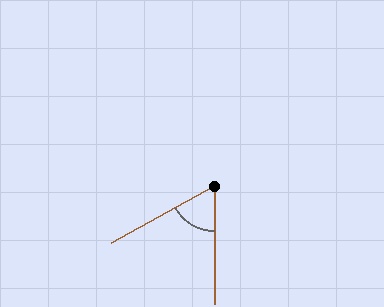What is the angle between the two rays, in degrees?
Approximately 61 degrees.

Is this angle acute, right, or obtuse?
It is acute.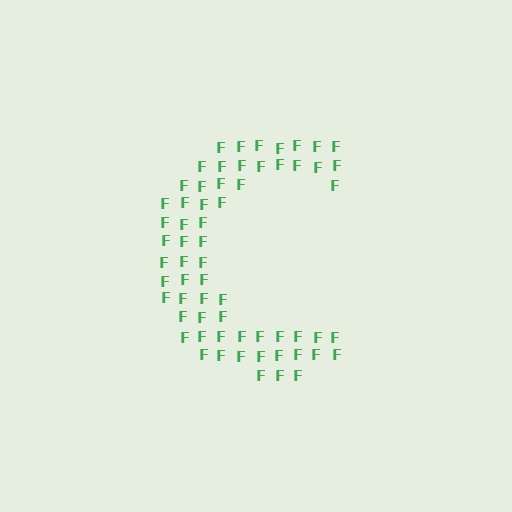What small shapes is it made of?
It is made of small letter F's.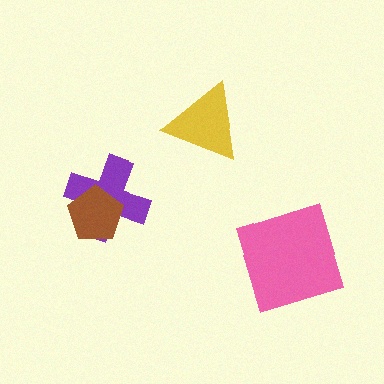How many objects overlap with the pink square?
0 objects overlap with the pink square.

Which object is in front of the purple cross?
The brown pentagon is in front of the purple cross.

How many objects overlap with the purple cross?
1 object overlaps with the purple cross.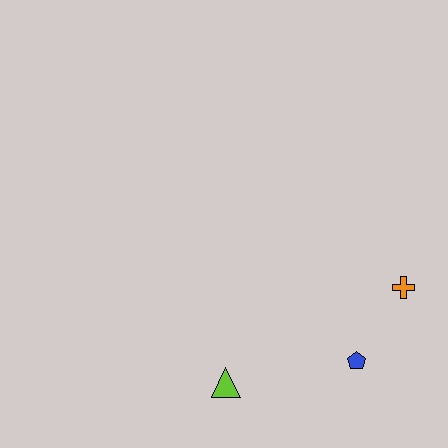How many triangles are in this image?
There is 1 triangle.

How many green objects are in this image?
There are no green objects.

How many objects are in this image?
There are 3 objects.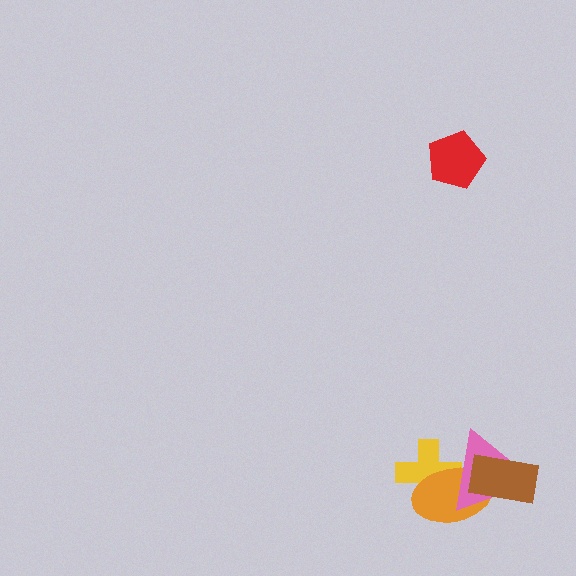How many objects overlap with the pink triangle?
3 objects overlap with the pink triangle.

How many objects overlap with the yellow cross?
2 objects overlap with the yellow cross.